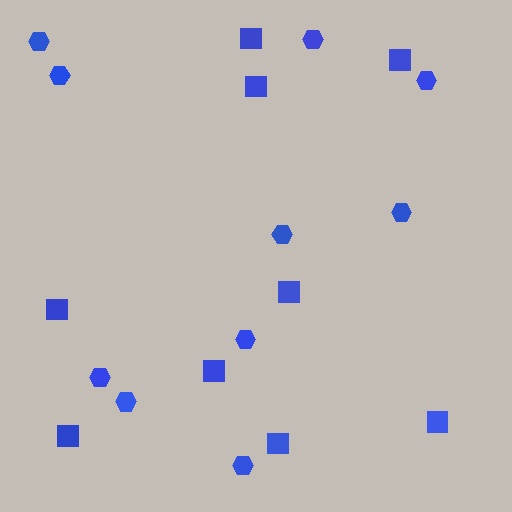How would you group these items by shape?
There are 2 groups: one group of squares (9) and one group of hexagons (10).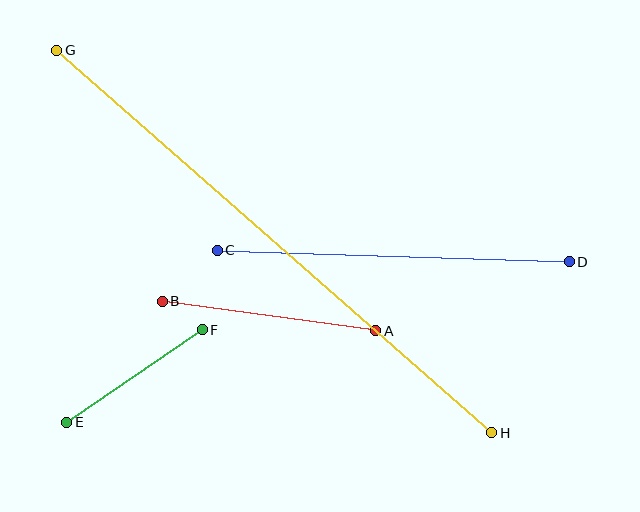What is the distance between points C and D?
The distance is approximately 352 pixels.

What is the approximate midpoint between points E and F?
The midpoint is at approximately (134, 376) pixels.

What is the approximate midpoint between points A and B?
The midpoint is at approximately (269, 316) pixels.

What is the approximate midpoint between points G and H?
The midpoint is at approximately (274, 242) pixels.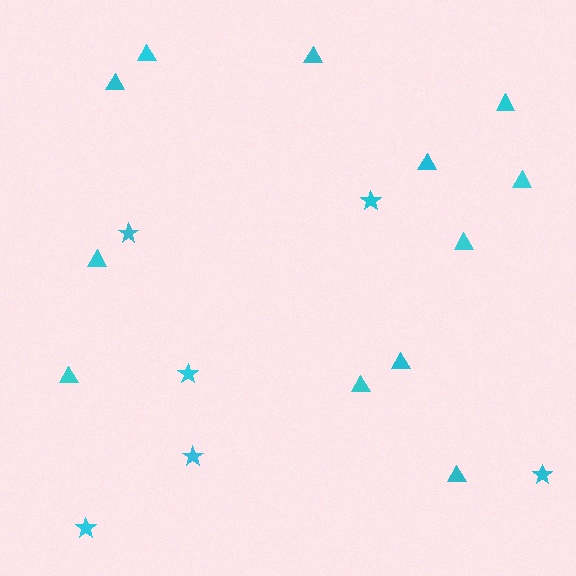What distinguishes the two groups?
There are 2 groups: one group of triangles (12) and one group of stars (6).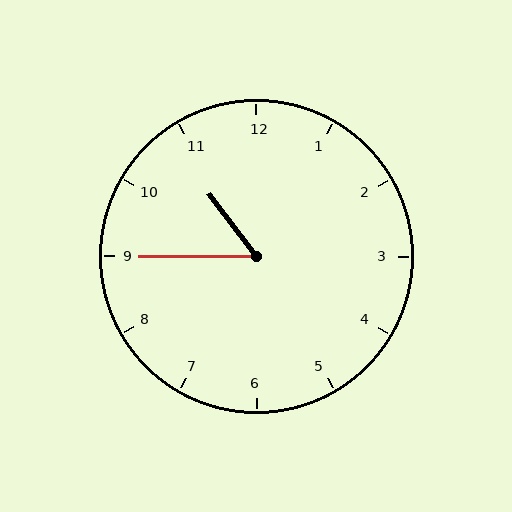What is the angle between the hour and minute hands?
Approximately 52 degrees.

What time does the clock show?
10:45.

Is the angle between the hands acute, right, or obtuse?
It is acute.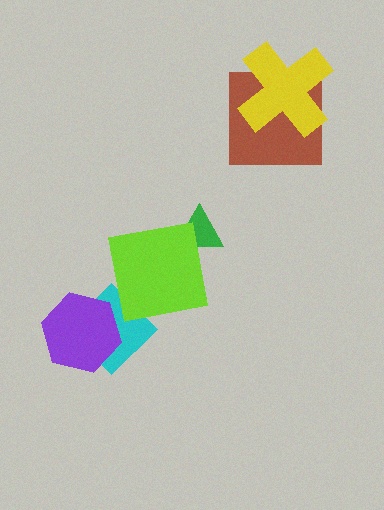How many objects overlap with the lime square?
2 objects overlap with the lime square.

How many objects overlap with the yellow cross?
1 object overlaps with the yellow cross.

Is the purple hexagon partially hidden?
No, no other shape covers it.